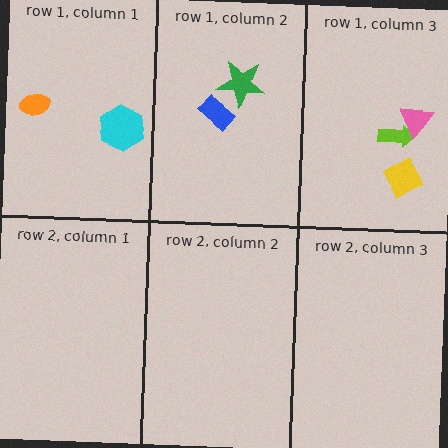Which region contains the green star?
The row 1, column 2 region.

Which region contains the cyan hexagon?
The row 1, column 1 region.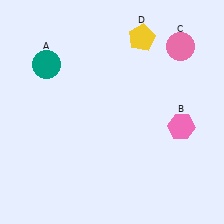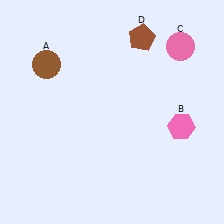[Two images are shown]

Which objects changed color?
A changed from teal to brown. D changed from yellow to brown.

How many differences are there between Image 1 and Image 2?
There are 2 differences between the two images.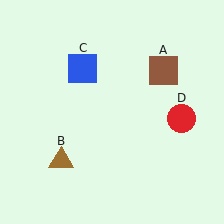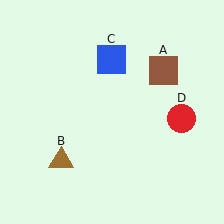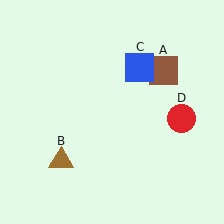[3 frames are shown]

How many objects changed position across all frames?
1 object changed position: blue square (object C).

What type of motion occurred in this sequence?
The blue square (object C) rotated clockwise around the center of the scene.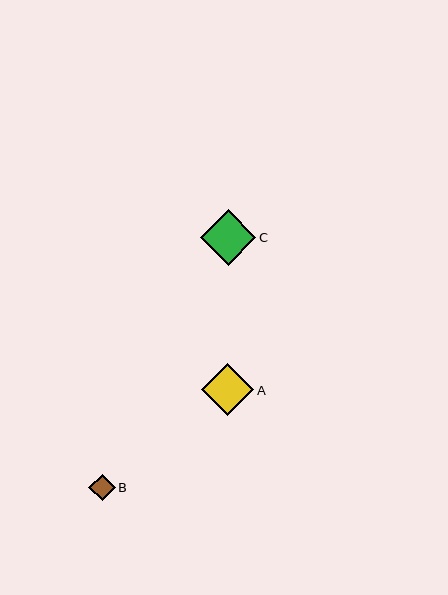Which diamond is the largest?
Diamond C is the largest with a size of approximately 56 pixels.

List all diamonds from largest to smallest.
From largest to smallest: C, A, B.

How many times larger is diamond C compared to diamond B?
Diamond C is approximately 2.1 times the size of diamond B.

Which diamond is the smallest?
Diamond B is the smallest with a size of approximately 27 pixels.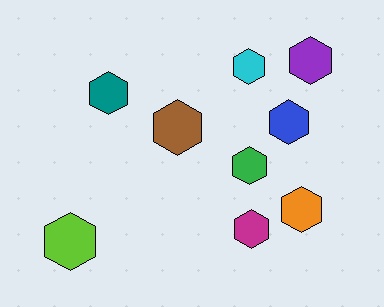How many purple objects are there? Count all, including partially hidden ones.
There is 1 purple object.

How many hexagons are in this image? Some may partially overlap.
There are 9 hexagons.